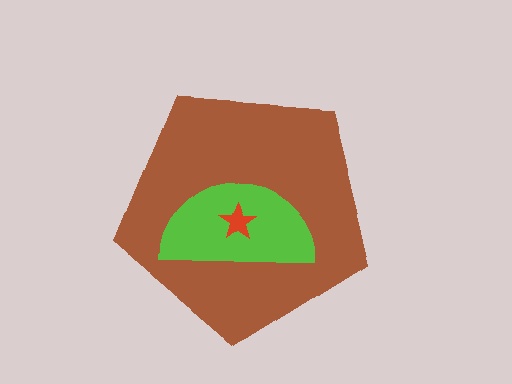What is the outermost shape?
The brown pentagon.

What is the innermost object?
The red star.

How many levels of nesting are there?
3.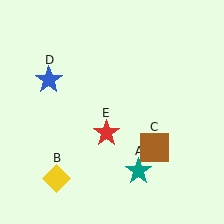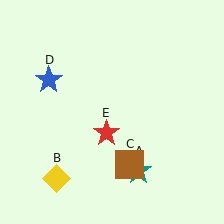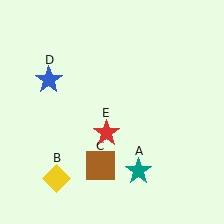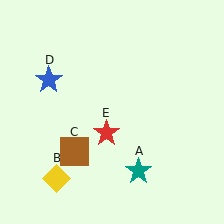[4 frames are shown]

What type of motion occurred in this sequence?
The brown square (object C) rotated clockwise around the center of the scene.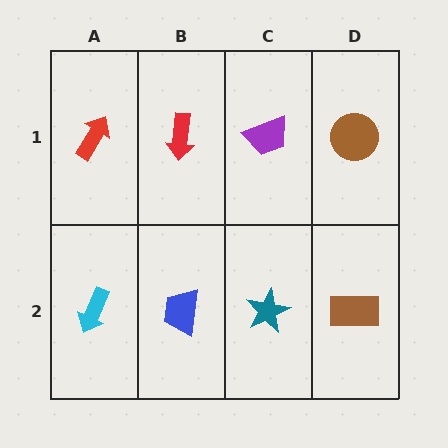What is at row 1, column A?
A red arrow.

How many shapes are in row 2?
4 shapes.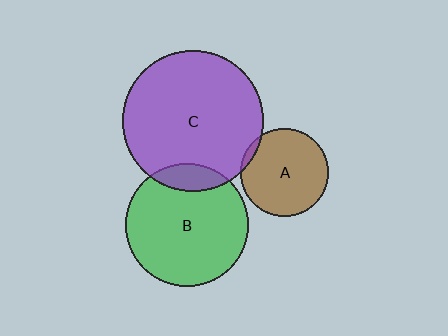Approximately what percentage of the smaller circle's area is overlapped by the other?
Approximately 5%.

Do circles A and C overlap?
Yes.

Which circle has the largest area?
Circle C (purple).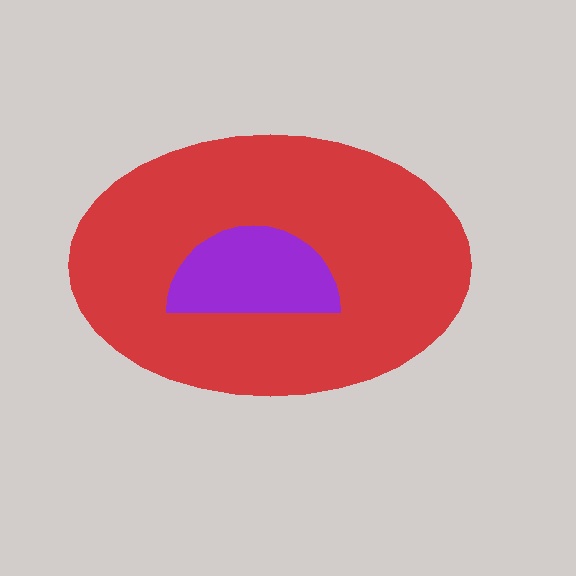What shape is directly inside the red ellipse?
The purple semicircle.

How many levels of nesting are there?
2.